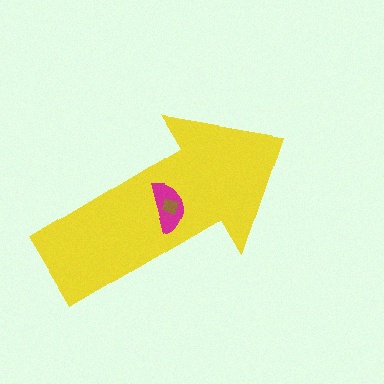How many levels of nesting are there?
3.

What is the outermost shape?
The yellow arrow.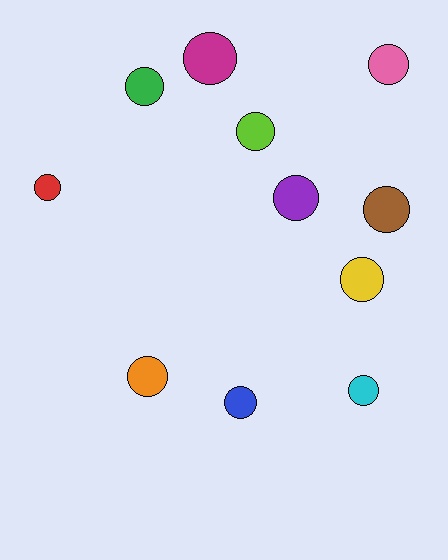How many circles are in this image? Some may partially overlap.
There are 11 circles.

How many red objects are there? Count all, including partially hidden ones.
There is 1 red object.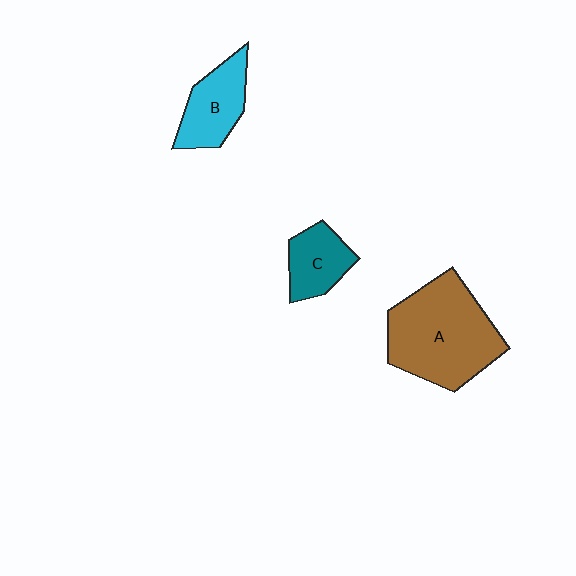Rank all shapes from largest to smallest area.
From largest to smallest: A (brown), B (cyan), C (teal).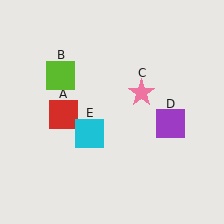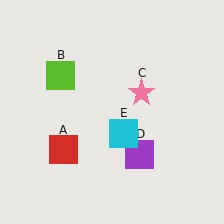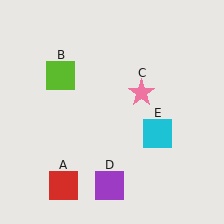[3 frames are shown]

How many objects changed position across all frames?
3 objects changed position: red square (object A), purple square (object D), cyan square (object E).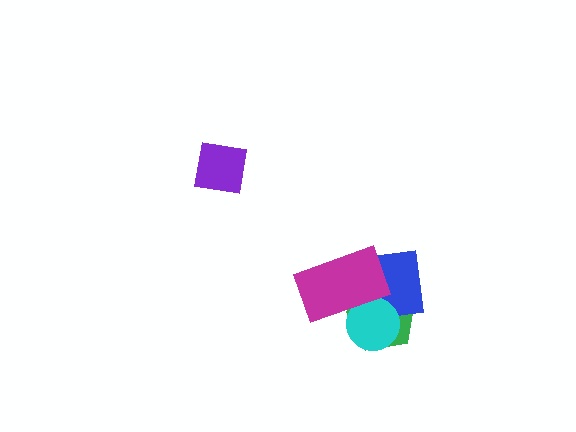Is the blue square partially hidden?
Yes, it is partially covered by another shape.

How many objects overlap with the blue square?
3 objects overlap with the blue square.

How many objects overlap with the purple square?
0 objects overlap with the purple square.